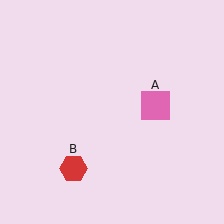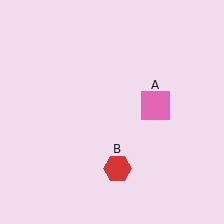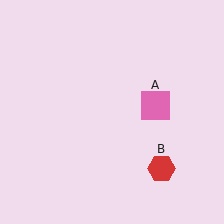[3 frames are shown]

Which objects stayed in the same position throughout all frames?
Pink square (object A) remained stationary.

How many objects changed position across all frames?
1 object changed position: red hexagon (object B).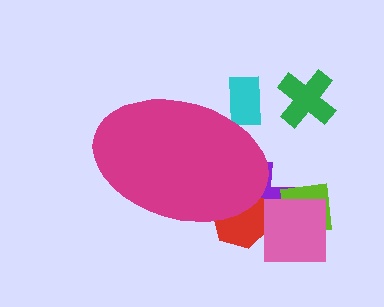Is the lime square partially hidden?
No, the lime square is fully visible.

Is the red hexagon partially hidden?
Yes, the red hexagon is partially hidden behind the magenta ellipse.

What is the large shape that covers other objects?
A magenta ellipse.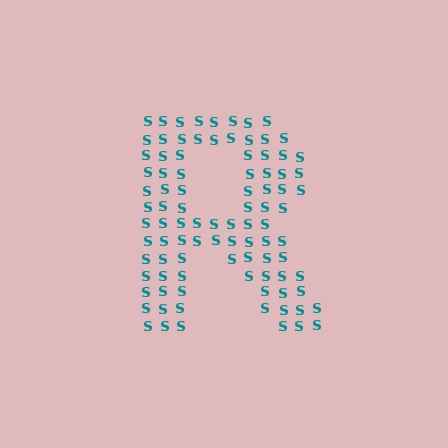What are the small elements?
The small elements are letter S's.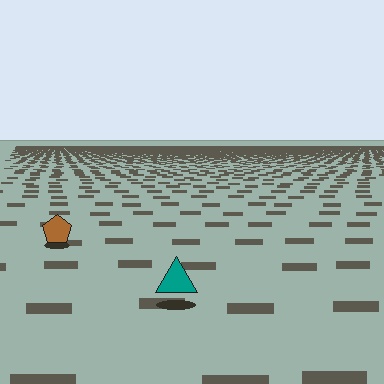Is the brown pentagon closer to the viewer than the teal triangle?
No. The teal triangle is closer — you can tell from the texture gradient: the ground texture is coarser near it.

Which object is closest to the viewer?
The teal triangle is closest. The texture marks near it are larger and more spread out.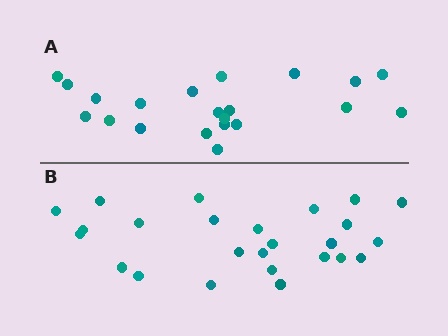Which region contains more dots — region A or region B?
Region B (the bottom region) has more dots.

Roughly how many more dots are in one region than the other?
Region B has about 4 more dots than region A.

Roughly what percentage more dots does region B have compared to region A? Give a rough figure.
About 20% more.